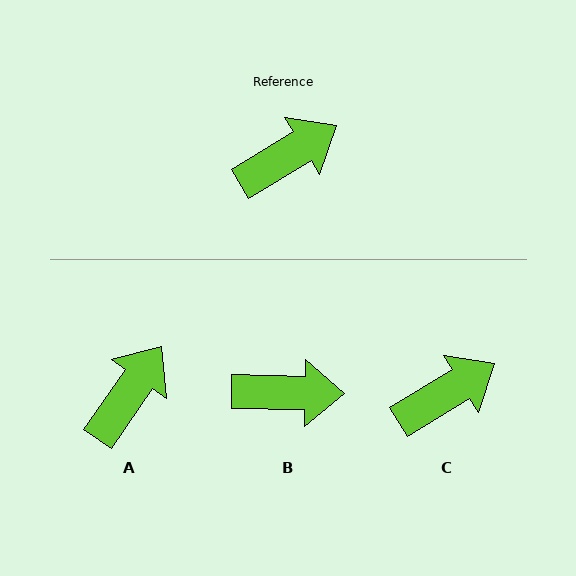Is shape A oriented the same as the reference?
No, it is off by about 24 degrees.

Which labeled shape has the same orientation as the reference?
C.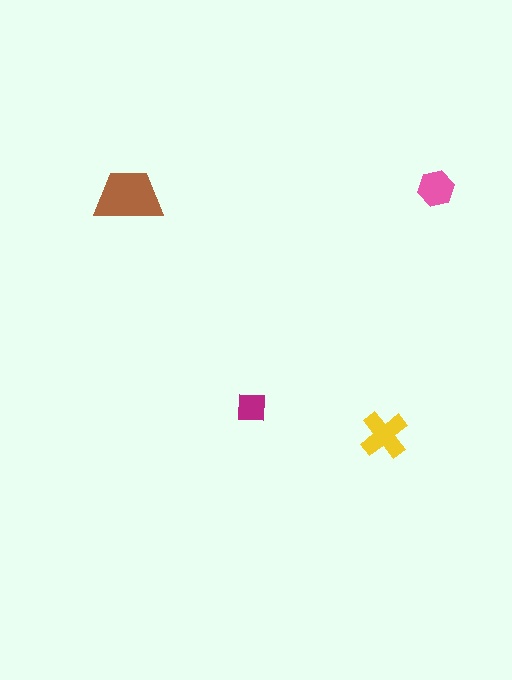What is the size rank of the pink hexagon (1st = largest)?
3rd.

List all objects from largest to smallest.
The brown trapezoid, the yellow cross, the pink hexagon, the magenta square.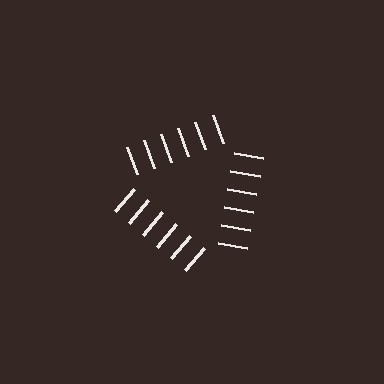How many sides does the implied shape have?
3 sides — the line-ends trace a triangle.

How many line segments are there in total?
18 — 6 along each of the 3 edges.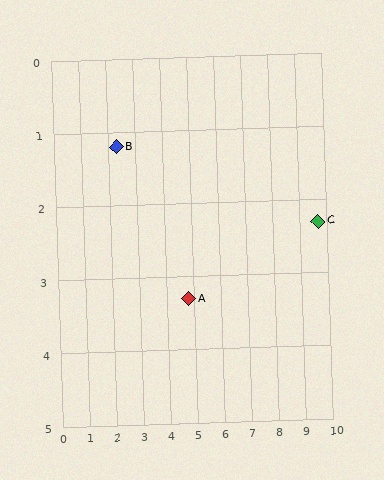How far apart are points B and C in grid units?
Points B and C are about 7.5 grid units apart.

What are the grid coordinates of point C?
Point C is at approximately (9.7, 2.3).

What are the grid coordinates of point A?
Point A is at approximately (4.8, 3.3).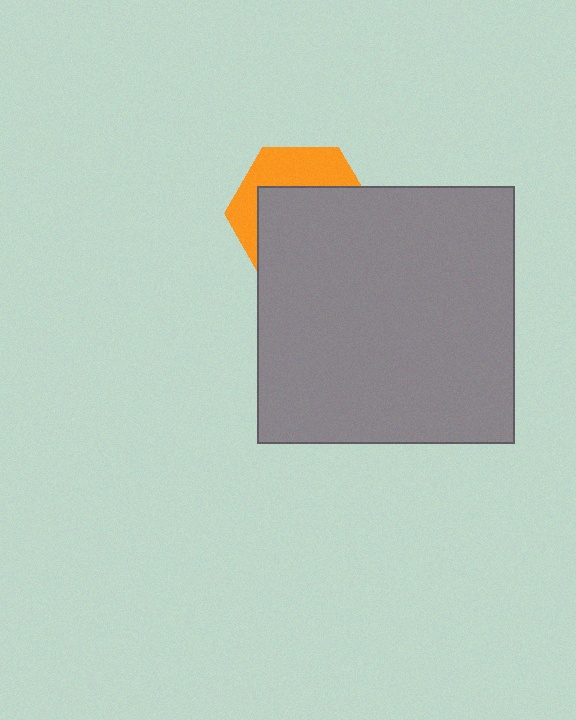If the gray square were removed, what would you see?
You would see the complete orange hexagon.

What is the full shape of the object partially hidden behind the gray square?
The partially hidden object is an orange hexagon.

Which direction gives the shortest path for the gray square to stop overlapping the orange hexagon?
Moving down gives the shortest separation.